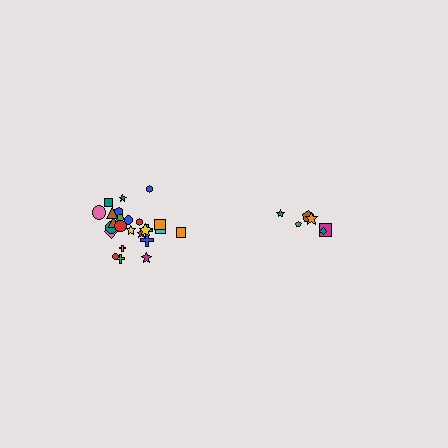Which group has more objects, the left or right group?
The left group.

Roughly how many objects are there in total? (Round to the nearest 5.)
Roughly 30 objects in total.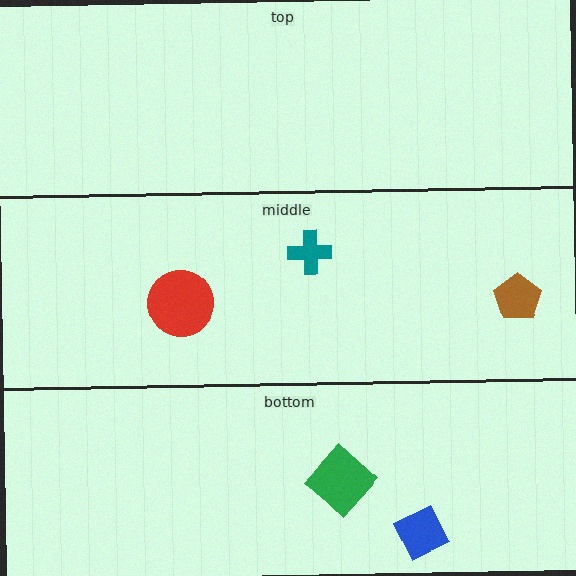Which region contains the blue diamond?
The bottom region.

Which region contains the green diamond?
The bottom region.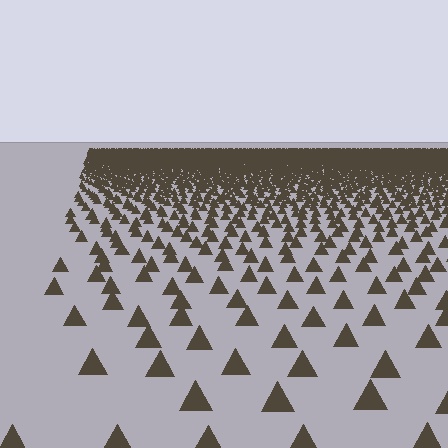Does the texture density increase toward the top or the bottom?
Density increases toward the top.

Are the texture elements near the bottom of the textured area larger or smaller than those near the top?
Larger. Near the bottom, elements are closer to the viewer and appear at a bigger on-screen size.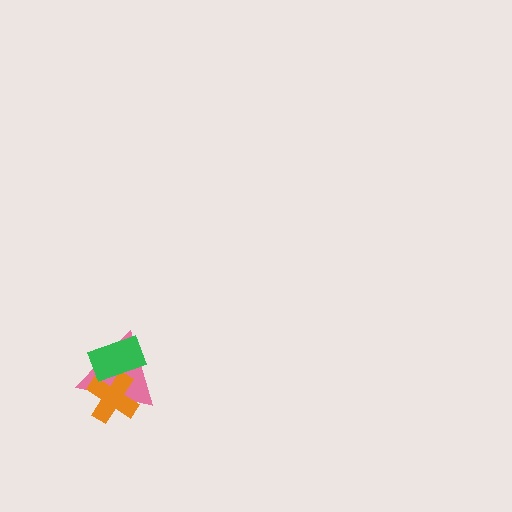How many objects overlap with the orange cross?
2 objects overlap with the orange cross.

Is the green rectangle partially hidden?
No, no other shape covers it.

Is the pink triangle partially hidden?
Yes, it is partially covered by another shape.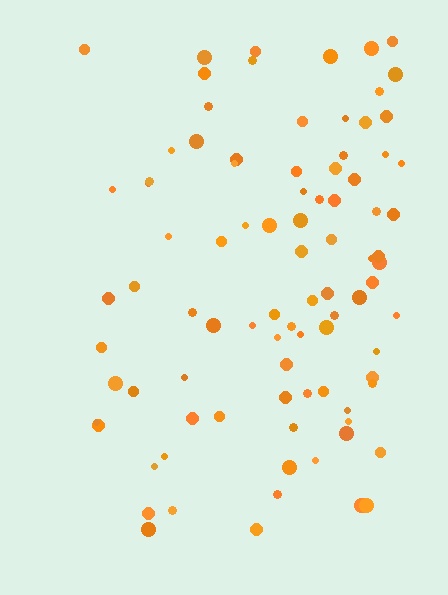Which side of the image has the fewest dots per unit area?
The left.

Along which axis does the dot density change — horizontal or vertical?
Horizontal.